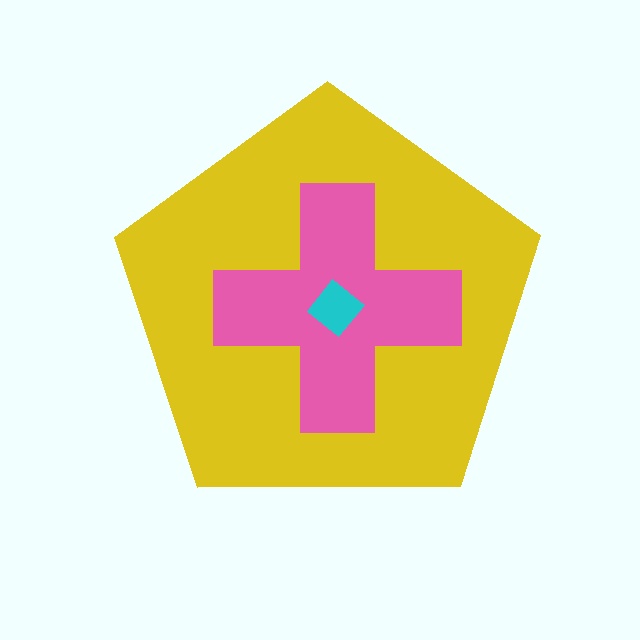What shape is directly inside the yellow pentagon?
The pink cross.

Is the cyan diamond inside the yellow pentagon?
Yes.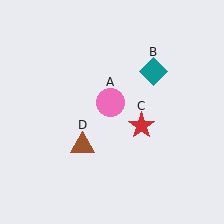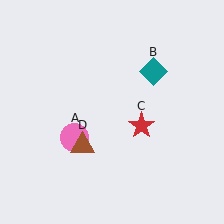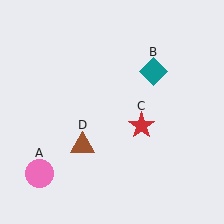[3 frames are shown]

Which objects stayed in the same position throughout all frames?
Teal diamond (object B) and red star (object C) and brown triangle (object D) remained stationary.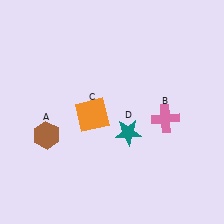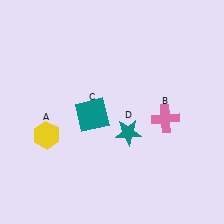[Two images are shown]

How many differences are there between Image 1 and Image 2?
There are 2 differences between the two images.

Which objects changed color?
A changed from brown to yellow. C changed from orange to teal.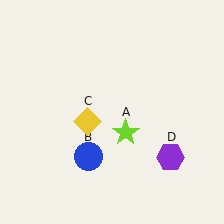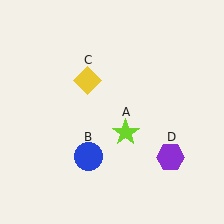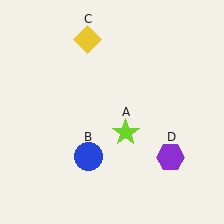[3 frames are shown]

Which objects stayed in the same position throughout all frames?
Lime star (object A) and blue circle (object B) and purple hexagon (object D) remained stationary.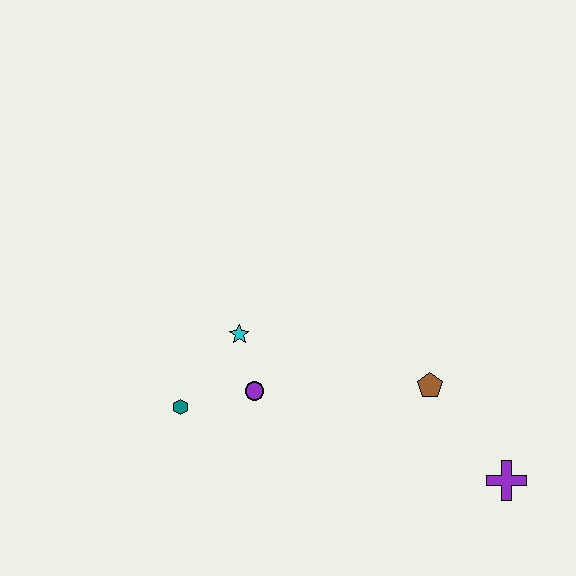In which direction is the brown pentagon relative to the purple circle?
The brown pentagon is to the right of the purple circle.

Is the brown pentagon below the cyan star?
Yes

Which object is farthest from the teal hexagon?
The purple cross is farthest from the teal hexagon.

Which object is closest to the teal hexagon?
The purple circle is closest to the teal hexagon.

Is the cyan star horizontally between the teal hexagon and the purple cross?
Yes